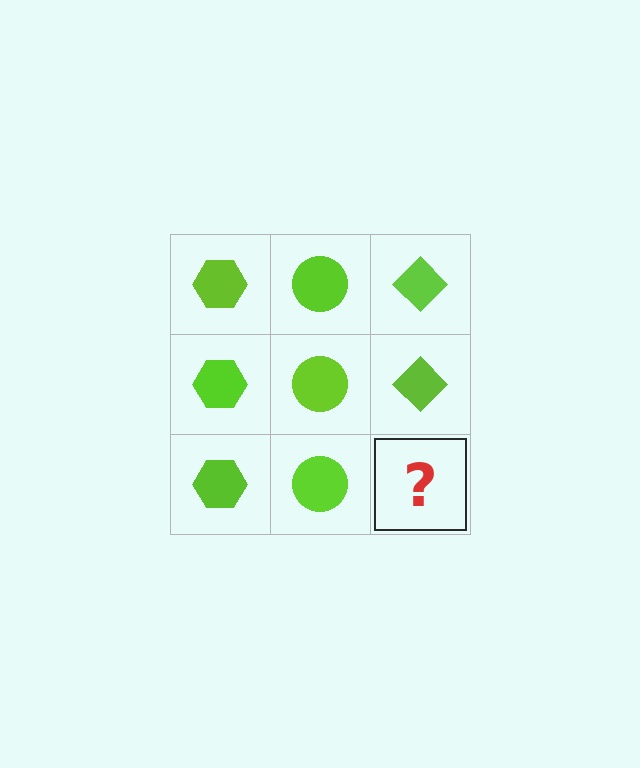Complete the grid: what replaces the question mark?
The question mark should be replaced with a lime diamond.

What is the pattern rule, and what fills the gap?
The rule is that each column has a consistent shape. The gap should be filled with a lime diamond.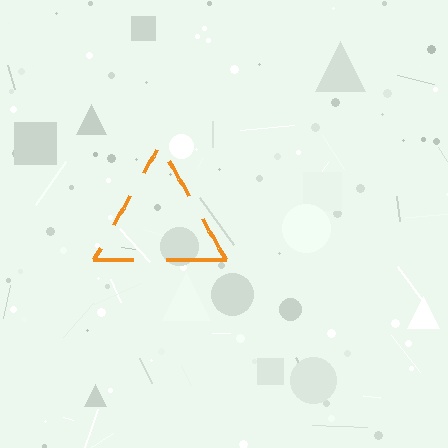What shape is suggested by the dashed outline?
The dashed outline suggests a triangle.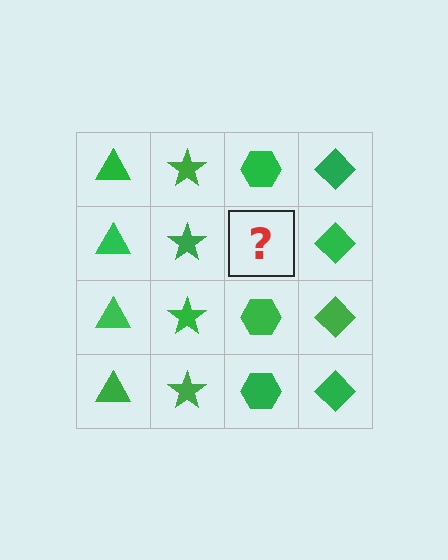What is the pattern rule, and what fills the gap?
The rule is that each column has a consistent shape. The gap should be filled with a green hexagon.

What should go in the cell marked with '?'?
The missing cell should contain a green hexagon.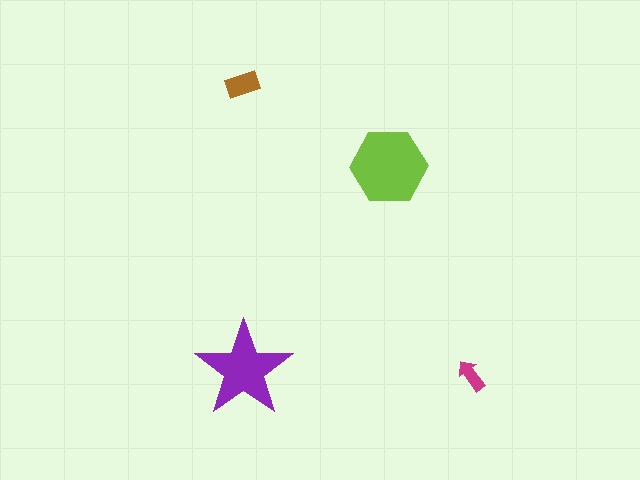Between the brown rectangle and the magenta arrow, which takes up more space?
The brown rectangle.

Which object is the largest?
The lime hexagon.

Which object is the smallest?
The magenta arrow.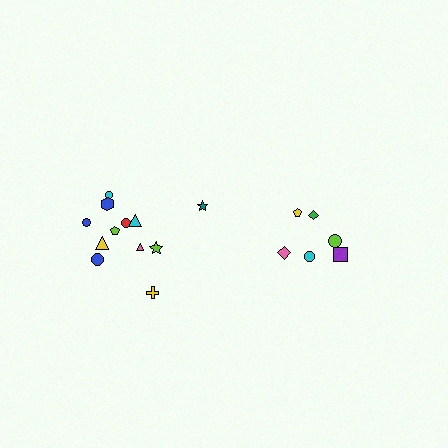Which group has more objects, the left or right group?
The left group.